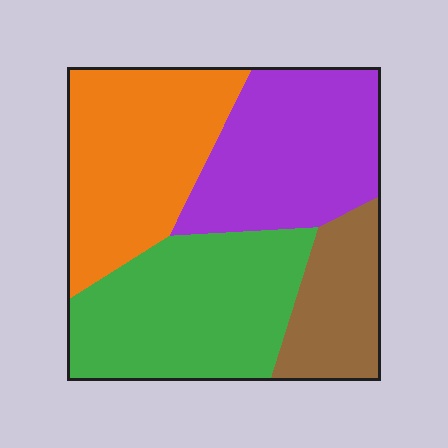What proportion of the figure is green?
Green takes up about one third (1/3) of the figure.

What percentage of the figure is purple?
Purple covers 27% of the figure.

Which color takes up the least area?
Brown, at roughly 15%.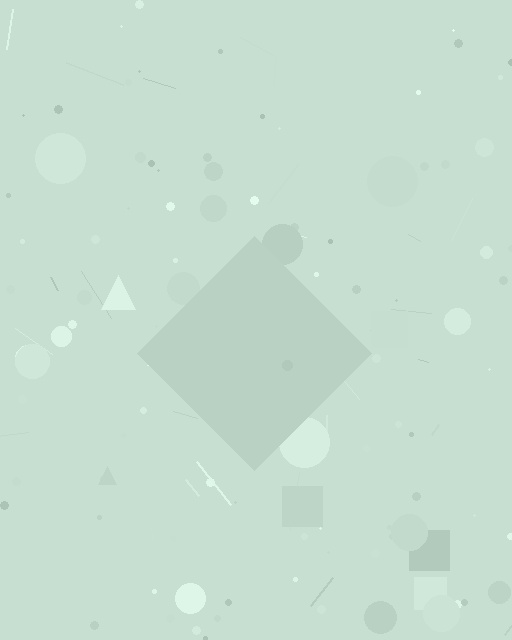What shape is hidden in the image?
A diamond is hidden in the image.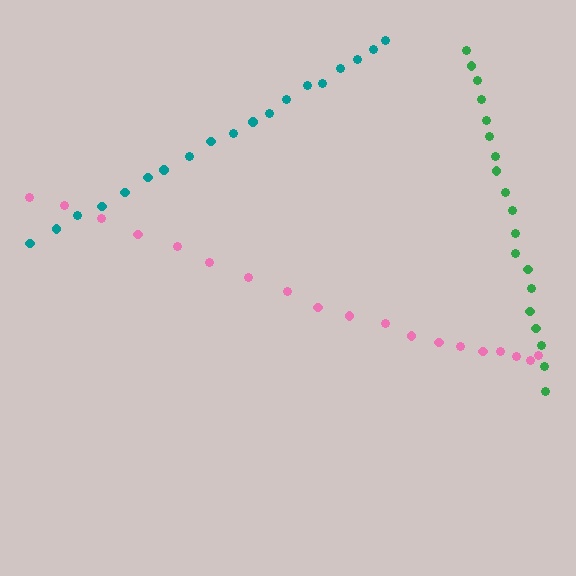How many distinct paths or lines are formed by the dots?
There are 3 distinct paths.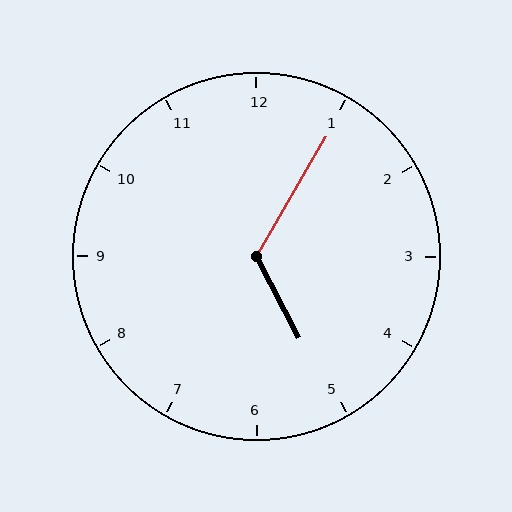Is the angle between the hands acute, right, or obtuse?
It is obtuse.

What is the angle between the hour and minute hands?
Approximately 122 degrees.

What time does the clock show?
5:05.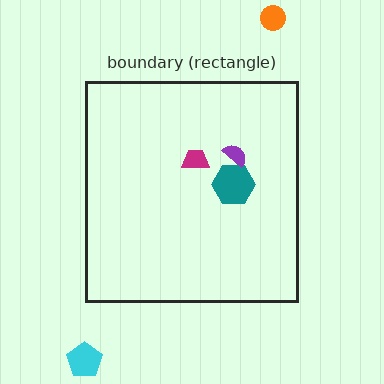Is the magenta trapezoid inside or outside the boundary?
Inside.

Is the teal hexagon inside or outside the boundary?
Inside.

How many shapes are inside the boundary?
3 inside, 2 outside.